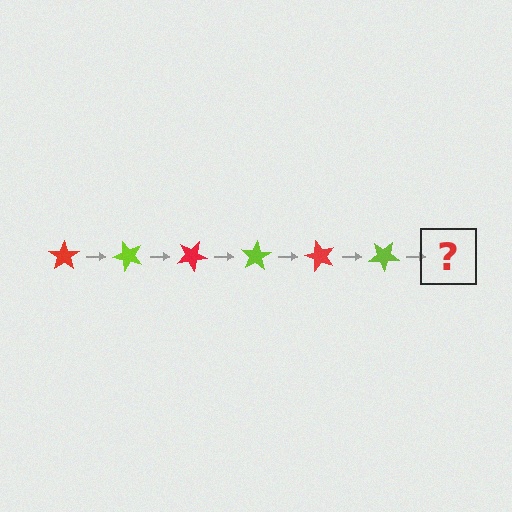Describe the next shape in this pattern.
It should be a red star, rotated 300 degrees from the start.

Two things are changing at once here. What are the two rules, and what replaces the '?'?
The two rules are that it rotates 50 degrees each step and the color cycles through red and lime. The '?' should be a red star, rotated 300 degrees from the start.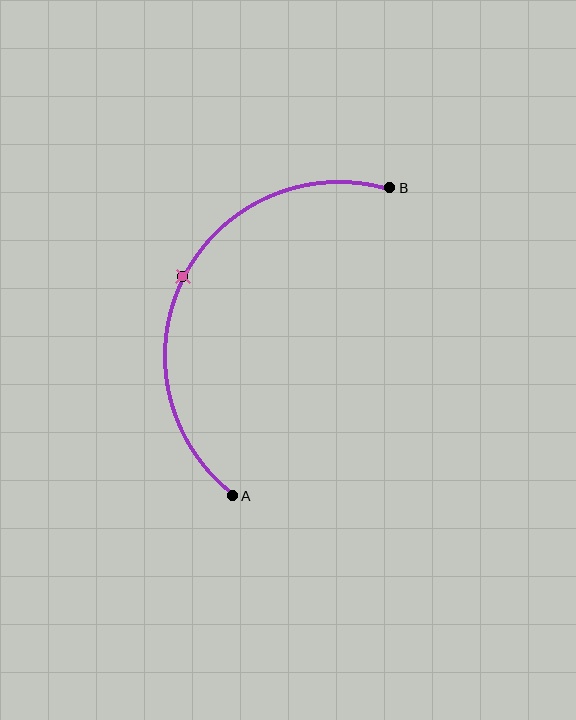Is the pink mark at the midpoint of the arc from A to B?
Yes. The pink mark lies on the arc at equal arc-length from both A and B — it is the arc midpoint.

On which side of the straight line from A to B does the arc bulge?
The arc bulges to the left of the straight line connecting A and B.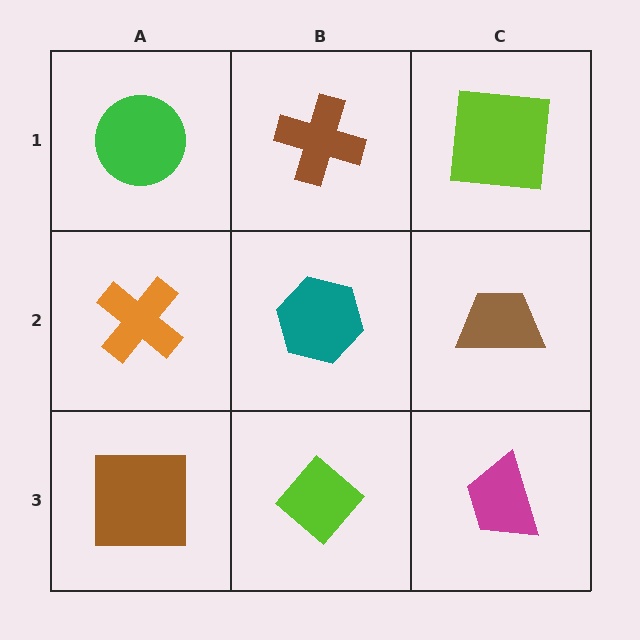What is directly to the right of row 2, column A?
A teal hexagon.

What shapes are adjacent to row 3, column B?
A teal hexagon (row 2, column B), a brown square (row 3, column A), a magenta trapezoid (row 3, column C).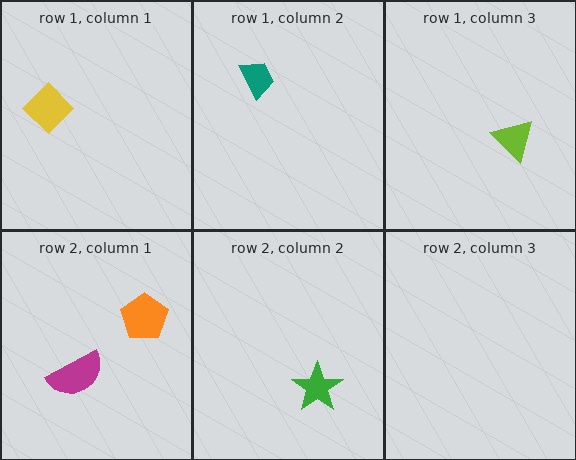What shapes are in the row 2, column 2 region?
The green star.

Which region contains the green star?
The row 2, column 2 region.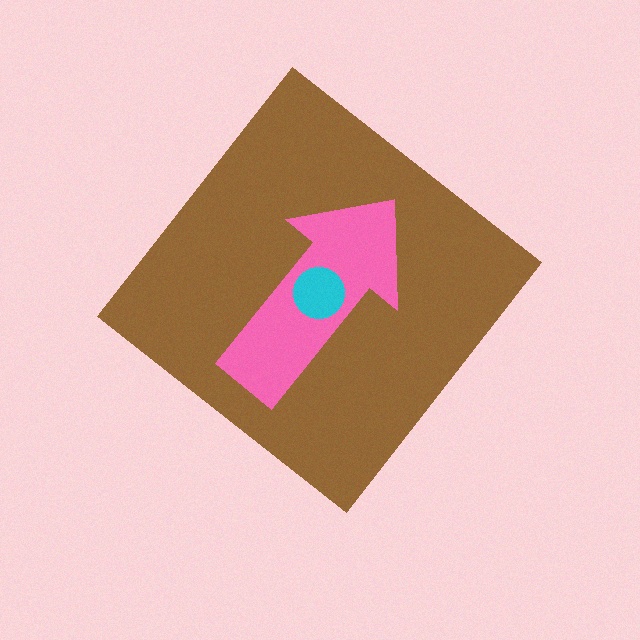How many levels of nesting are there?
3.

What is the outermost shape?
The brown diamond.